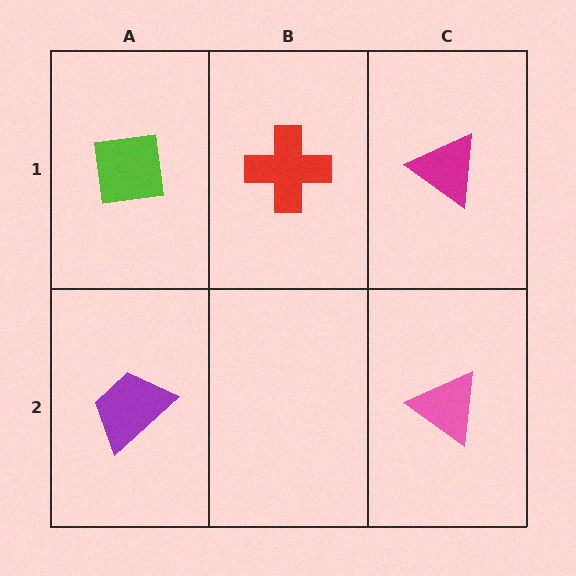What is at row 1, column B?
A red cross.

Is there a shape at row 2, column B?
No, that cell is empty.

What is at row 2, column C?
A pink triangle.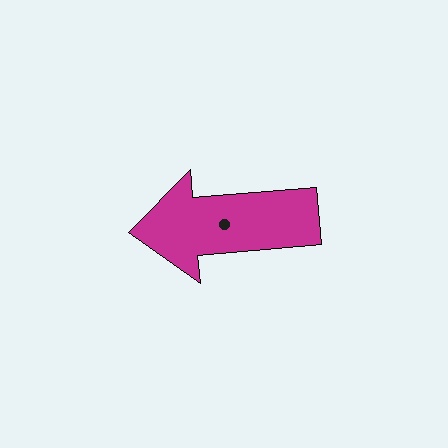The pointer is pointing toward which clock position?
Roughly 9 o'clock.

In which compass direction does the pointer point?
West.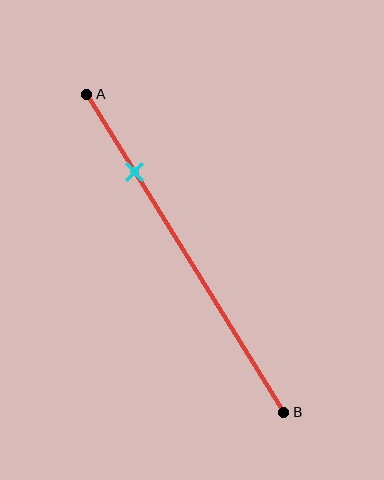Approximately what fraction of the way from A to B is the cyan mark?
The cyan mark is approximately 25% of the way from A to B.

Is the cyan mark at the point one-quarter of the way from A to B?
Yes, the mark is approximately at the one-quarter point.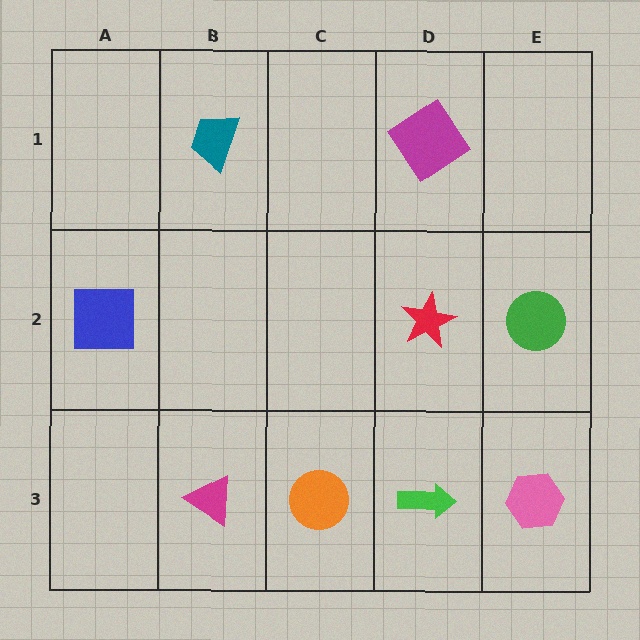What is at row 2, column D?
A red star.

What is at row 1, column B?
A teal trapezoid.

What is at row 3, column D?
A green arrow.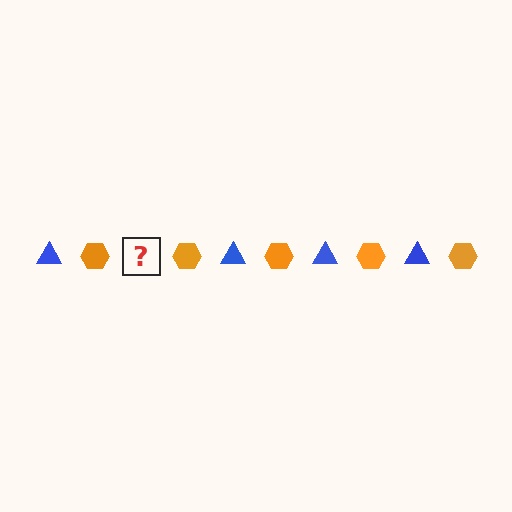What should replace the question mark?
The question mark should be replaced with a blue triangle.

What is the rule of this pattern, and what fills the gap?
The rule is that the pattern alternates between blue triangle and orange hexagon. The gap should be filled with a blue triangle.